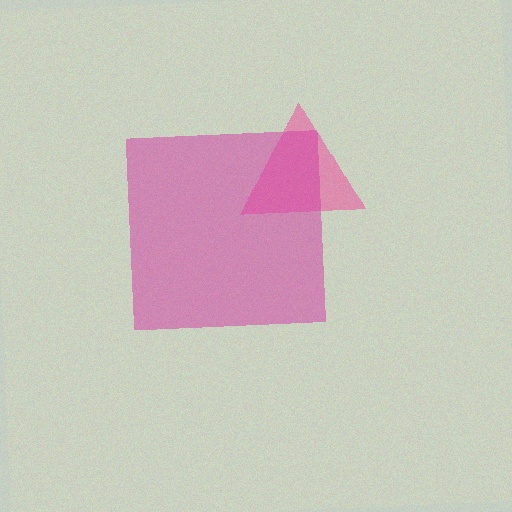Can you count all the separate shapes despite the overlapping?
Yes, there are 2 separate shapes.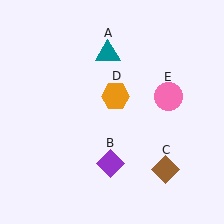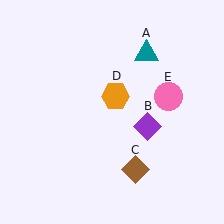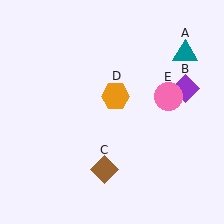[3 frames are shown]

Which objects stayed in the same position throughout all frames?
Orange hexagon (object D) and pink circle (object E) remained stationary.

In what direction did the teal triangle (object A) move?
The teal triangle (object A) moved right.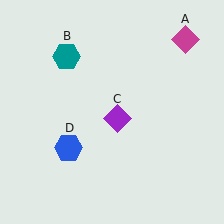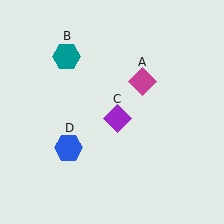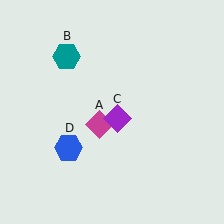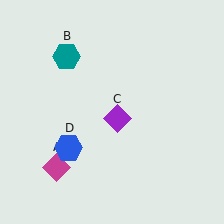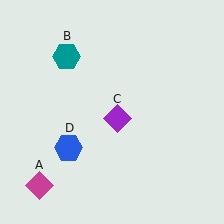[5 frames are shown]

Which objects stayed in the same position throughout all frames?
Teal hexagon (object B) and purple diamond (object C) and blue hexagon (object D) remained stationary.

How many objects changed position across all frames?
1 object changed position: magenta diamond (object A).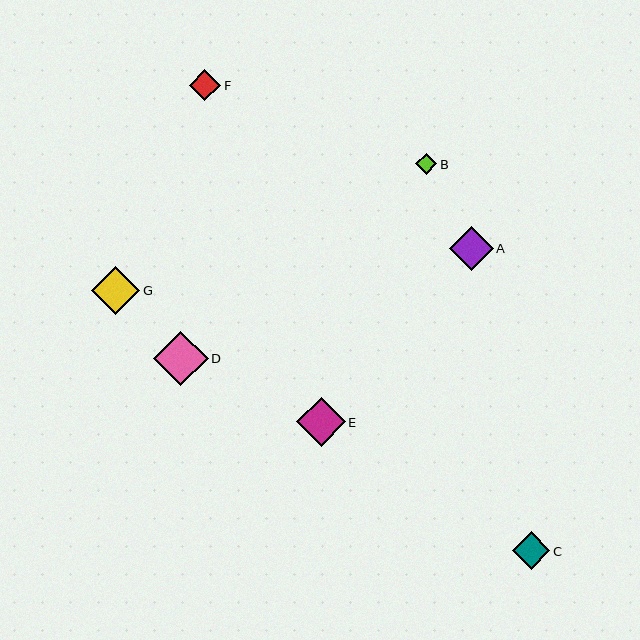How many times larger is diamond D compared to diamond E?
Diamond D is approximately 1.1 times the size of diamond E.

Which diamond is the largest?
Diamond D is the largest with a size of approximately 55 pixels.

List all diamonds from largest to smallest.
From largest to smallest: D, E, G, A, C, F, B.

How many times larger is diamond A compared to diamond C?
Diamond A is approximately 1.2 times the size of diamond C.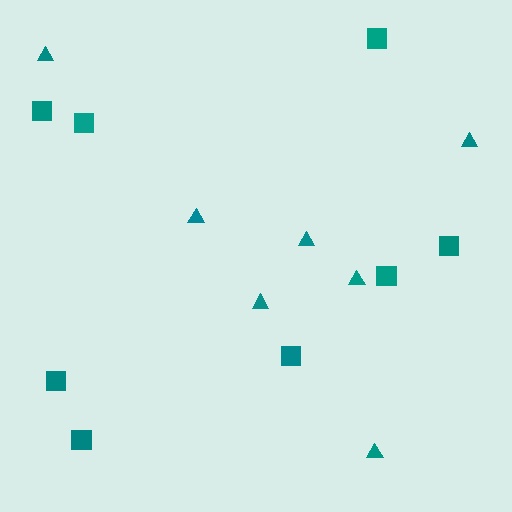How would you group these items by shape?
There are 2 groups: one group of triangles (7) and one group of squares (8).